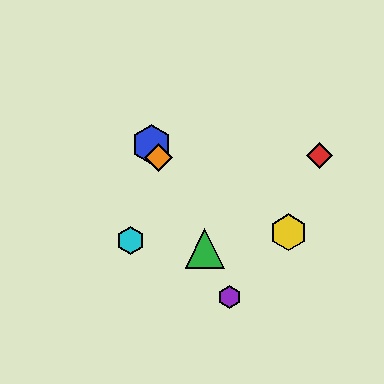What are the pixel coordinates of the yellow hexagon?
The yellow hexagon is at (289, 232).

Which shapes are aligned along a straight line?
The blue hexagon, the green triangle, the purple hexagon, the orange diamond are aligned along a straight line.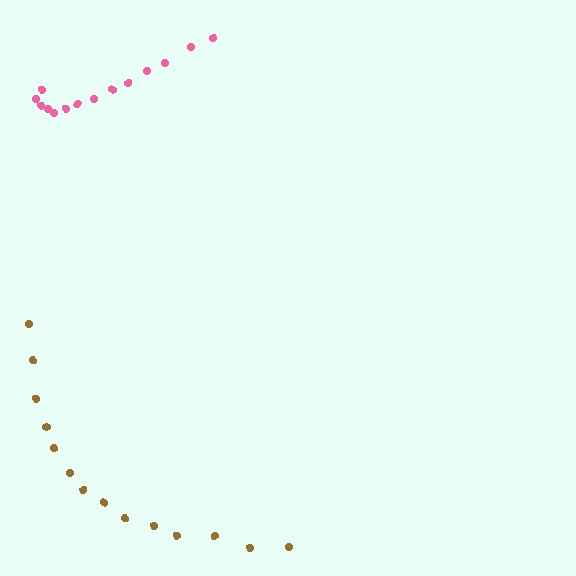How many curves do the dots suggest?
There are 2 distinct paths.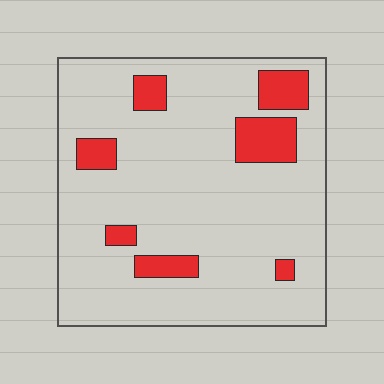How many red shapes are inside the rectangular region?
7.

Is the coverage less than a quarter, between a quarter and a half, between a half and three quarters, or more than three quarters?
Less than a quarter.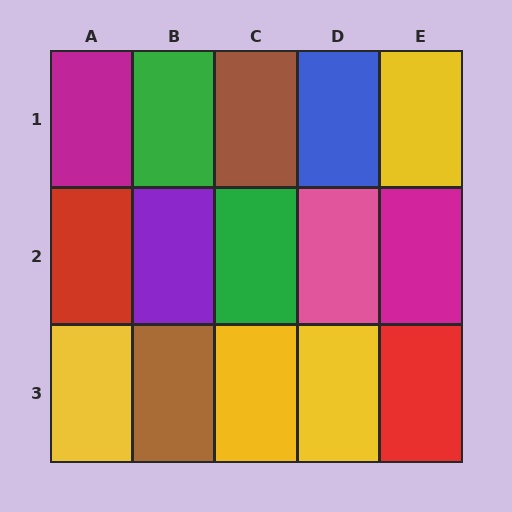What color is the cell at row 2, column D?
Pink.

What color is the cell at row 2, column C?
Green.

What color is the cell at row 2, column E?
Magenta.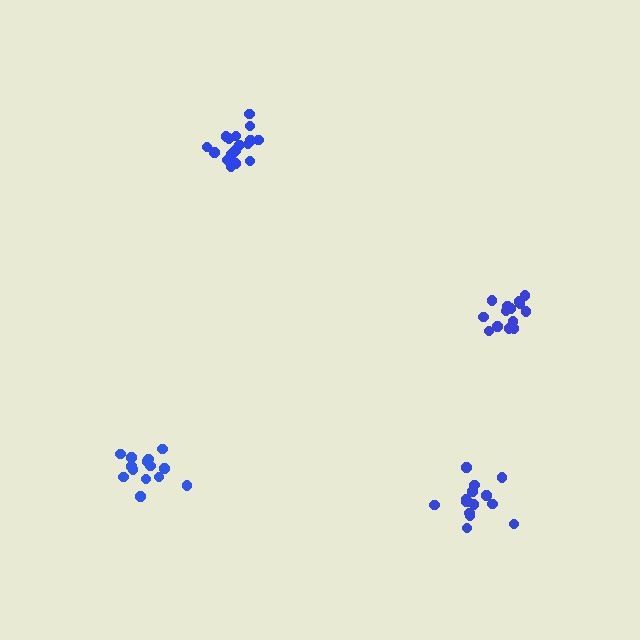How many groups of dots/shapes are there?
There are 4 groups.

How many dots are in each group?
Group 1: 15 dots, Group 2: 17 dots, Group 3: 16 dots, Group 4: 14 dots (62 total).